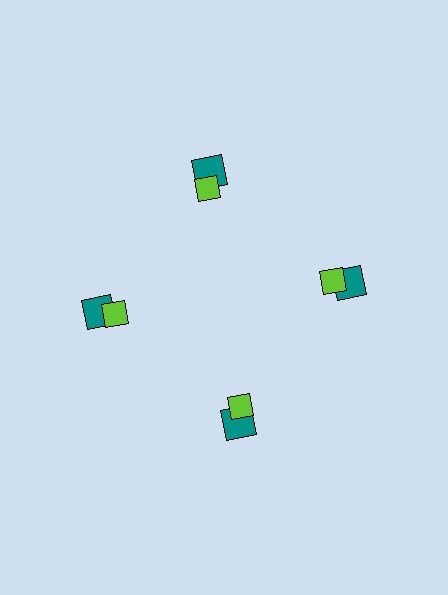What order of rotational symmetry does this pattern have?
This pattern has 4-fold rotational symmetry.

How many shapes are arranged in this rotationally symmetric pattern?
There are 8 shapes, arranged in 4 groups of 2.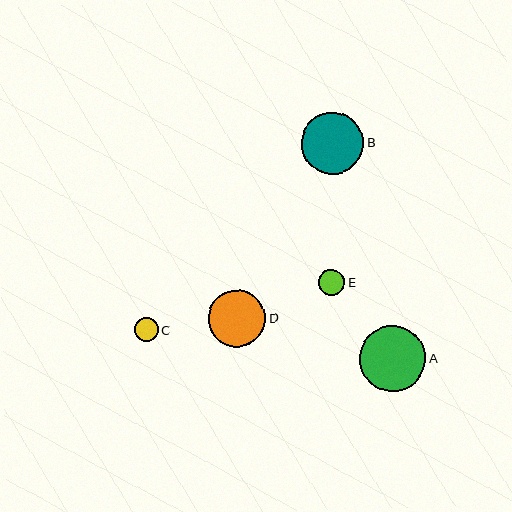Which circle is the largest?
Circle A is the largest with a size of approximately 66 pixels.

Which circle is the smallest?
Circle C is the smallest with a size of approximately 23 pixels.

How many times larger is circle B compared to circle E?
Circle B is approximately 2.5 times the size of circle E.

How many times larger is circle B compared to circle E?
Circle B is approximately 2.5 times the size of circle E.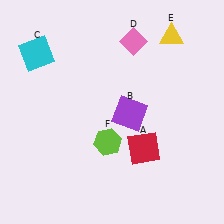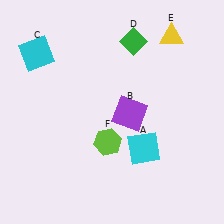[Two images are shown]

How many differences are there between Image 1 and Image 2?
There are 2 differences between the two images.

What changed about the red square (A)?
In Image 1, A is red. In Image 2, it changed to cyan.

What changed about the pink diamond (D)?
In Image 1, D is pink. In Image 2, it changed to green.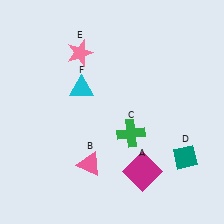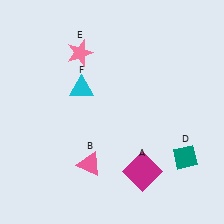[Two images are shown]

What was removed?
The green cross (C) was removed in Image 2.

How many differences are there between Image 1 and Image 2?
There is 1 difference between the two images.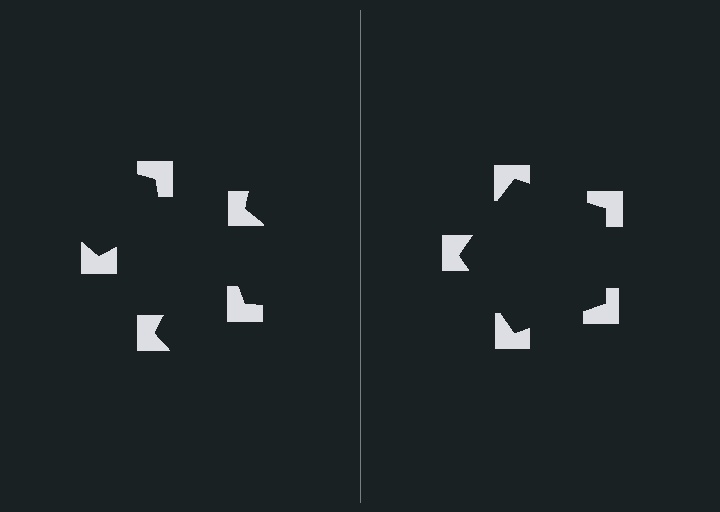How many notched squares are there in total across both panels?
10 — 5 on each side.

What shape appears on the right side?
An illusory pentagon.